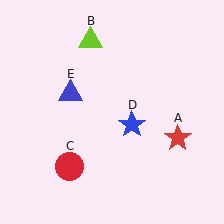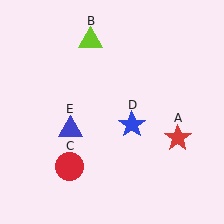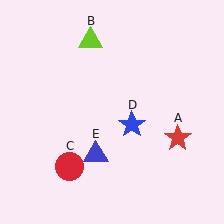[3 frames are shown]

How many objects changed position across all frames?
1 object changed position: blue triangle (object E).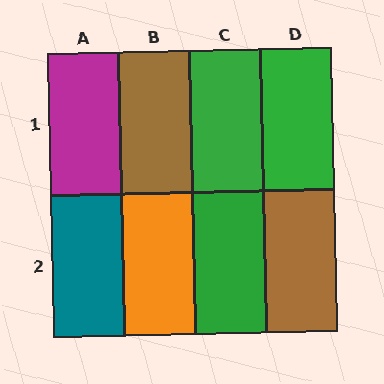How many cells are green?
3 cells are green.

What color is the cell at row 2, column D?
Brown.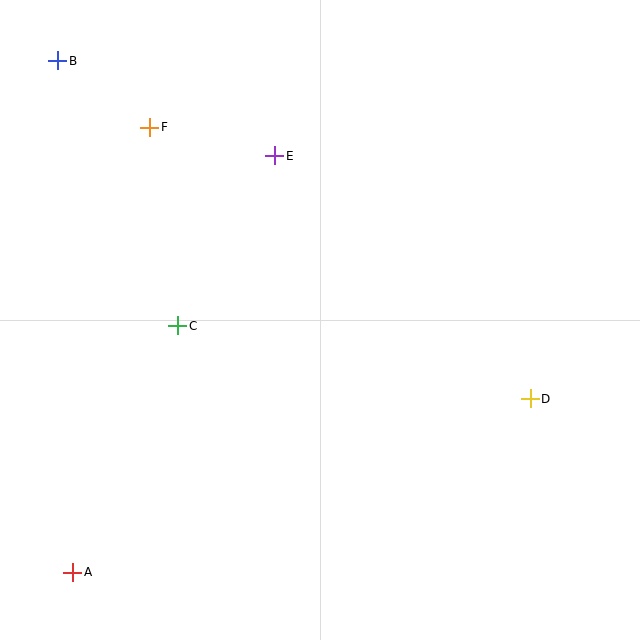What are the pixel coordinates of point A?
Point A is at (73, 572).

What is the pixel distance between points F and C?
The distance between F and C is 201 pixels.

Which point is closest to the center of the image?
Point C at (178, 326) is closest to the center.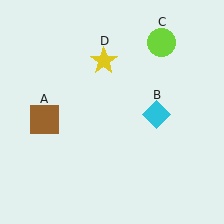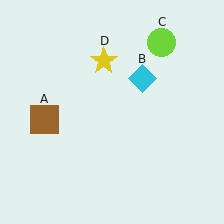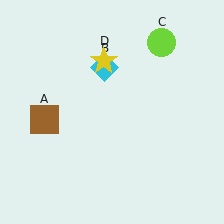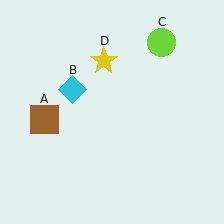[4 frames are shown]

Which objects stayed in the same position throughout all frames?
Brown square (object A) and lime circle (object C) and yellow star (object D) remained stationary.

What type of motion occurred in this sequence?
The cyan diamond (object B) rotated counterclockwise around the center of the scene.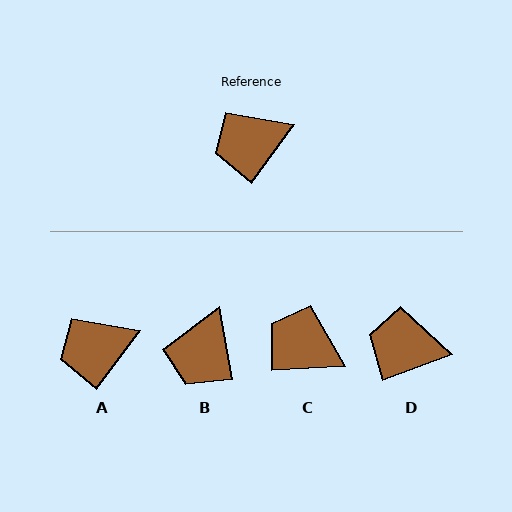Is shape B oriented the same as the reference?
No, it is off by about 47 degrees.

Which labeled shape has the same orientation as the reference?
A.